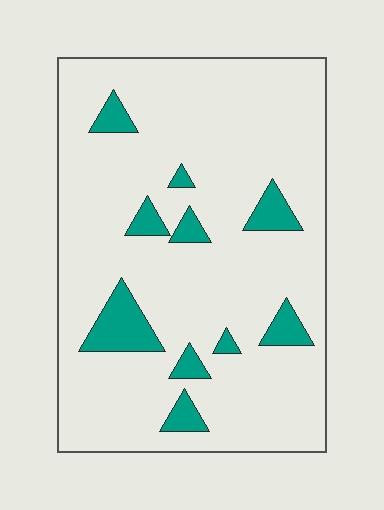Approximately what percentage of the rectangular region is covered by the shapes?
Approximately 10%.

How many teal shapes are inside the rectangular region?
10.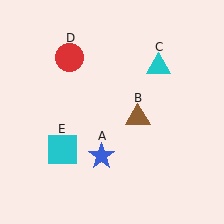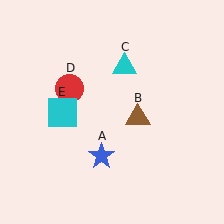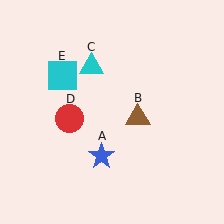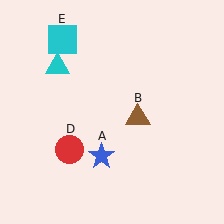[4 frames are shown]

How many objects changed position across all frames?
3 objects changed position: cyan triangle (object C), red circle (object D), cyan square (object E).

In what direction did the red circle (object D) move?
The red circle (object D) moved down.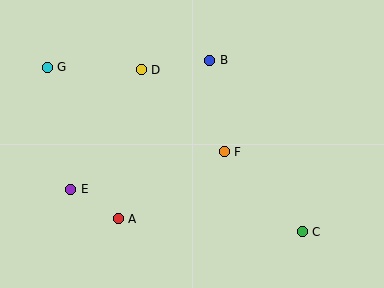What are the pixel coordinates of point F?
Point F is at (224, 152).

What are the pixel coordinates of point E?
Point E is at (71, 189).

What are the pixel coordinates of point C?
Point C is at (302, 232).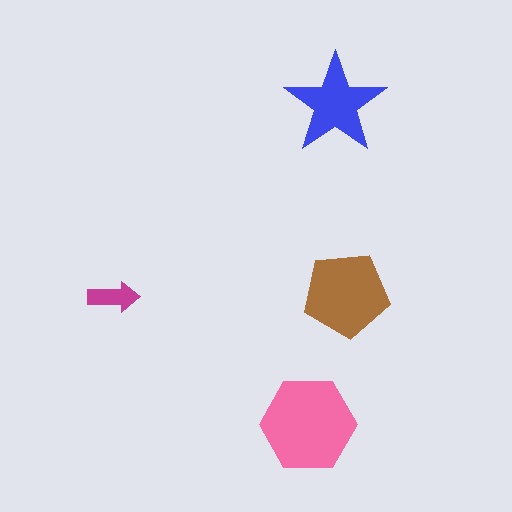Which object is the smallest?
The magenta arrow.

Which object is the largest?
The pink hexagon.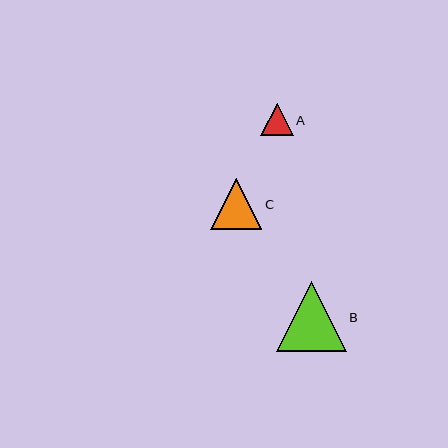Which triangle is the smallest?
Triangle A is the smallest with a size of approximately 32 pixels.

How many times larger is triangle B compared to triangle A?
Triangle B is approximately 2.2 times the size of triangle A.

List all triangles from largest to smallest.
From largest to smallest: B, C, A.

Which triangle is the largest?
Triangle B is the largest with a size of approximately 70 pixels.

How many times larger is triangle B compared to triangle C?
Triangle B is approximately 1.3 times the size of triangle C.